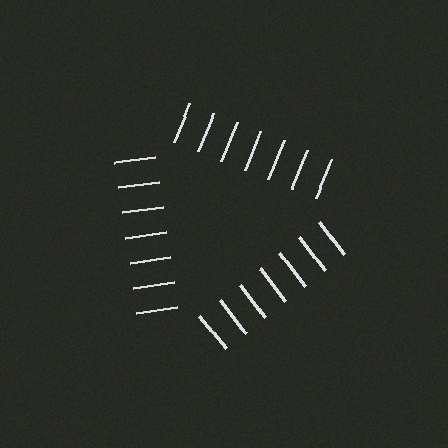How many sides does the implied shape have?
3 sides — the line-ends trace a triangle.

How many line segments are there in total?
21 — 7 along each of the 3 edges.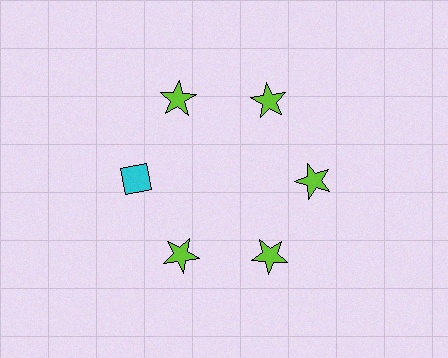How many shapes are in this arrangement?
There are 6 shapes arranged in a ring pattern.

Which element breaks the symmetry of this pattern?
The cyan diamond at roughly the 9 o'clock position breaks the symmetry. All other shapes are lime stars.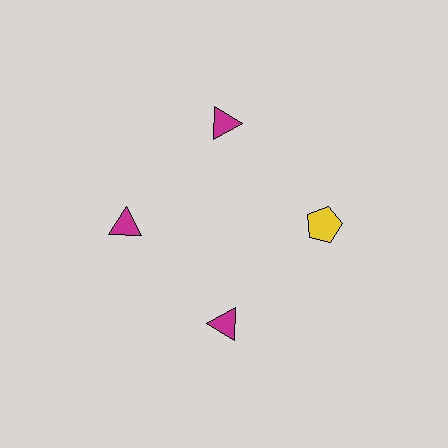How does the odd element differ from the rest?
It differs in both color (yellow instead of magenta) and shape (pentagon instead of triangle).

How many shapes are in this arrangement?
There are 4 shapes arranged in a ring pattern.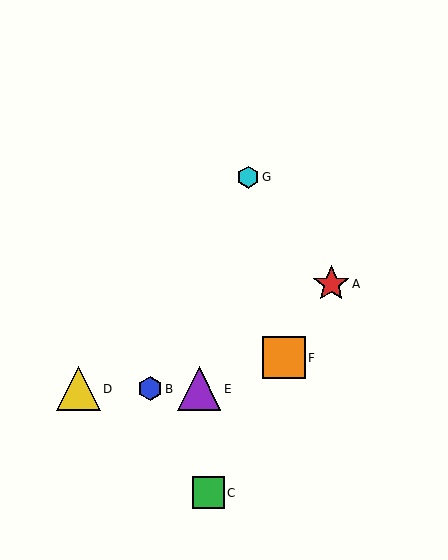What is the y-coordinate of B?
Object B is at y≈389.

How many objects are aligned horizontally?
3 objects (B, D, E) are aligned horizontally.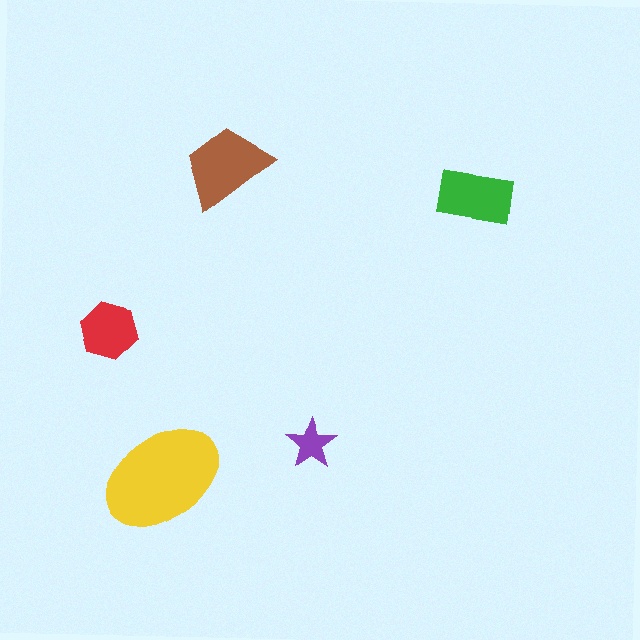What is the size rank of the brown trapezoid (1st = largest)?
2nd.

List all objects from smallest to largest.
The purple star, the red hexagon, the green rectangle, the brown trapezoid, the yellow ellipse.